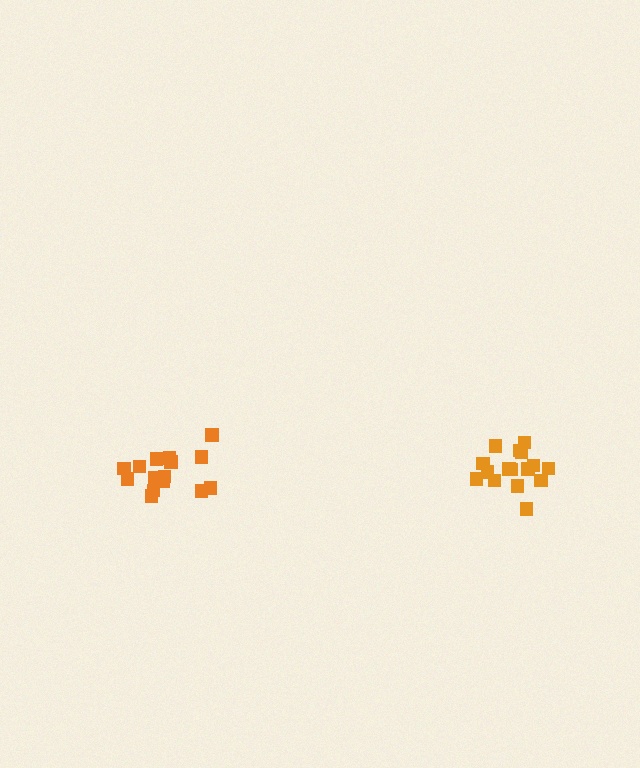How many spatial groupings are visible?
There are 2 spatial groupings.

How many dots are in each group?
Group 1: 15 dots, Group 2: 16 dots (31 total).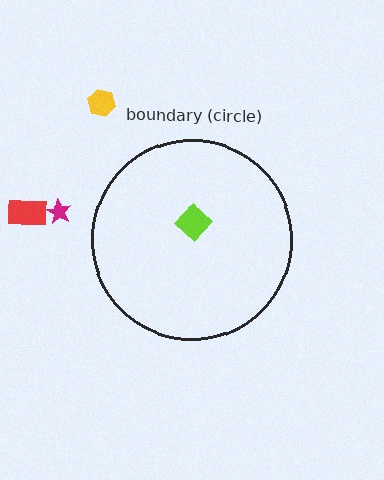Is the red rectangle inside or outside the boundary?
Outside.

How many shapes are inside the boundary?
1 inside, 3 outside.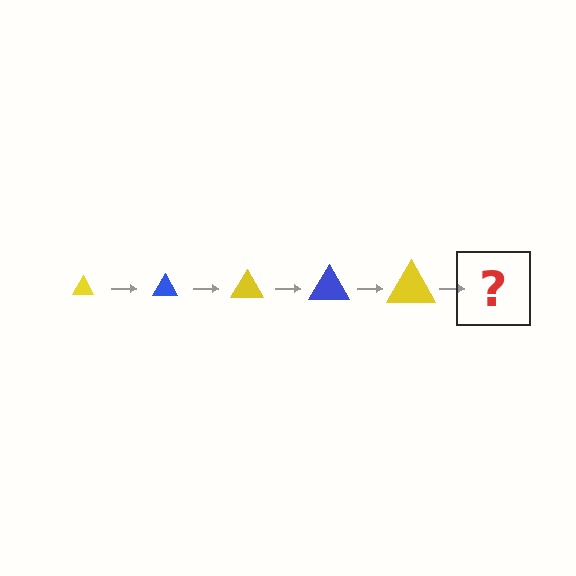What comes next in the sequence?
The next element should be a blue triangle, larger than the previous one.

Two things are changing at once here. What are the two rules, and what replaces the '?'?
The two rules are that the triangle grows larger each step and the color cycles through yellow and blue. The '?' should be a blue triangle, larger than the previous one.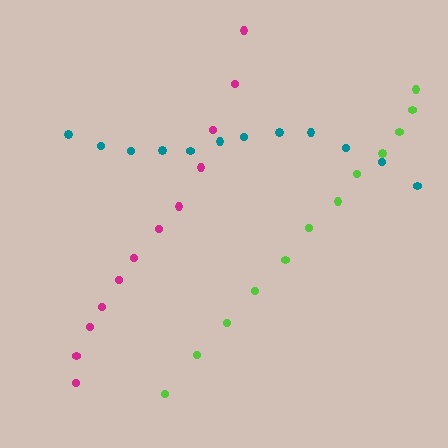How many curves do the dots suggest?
There are 3 distinct paths.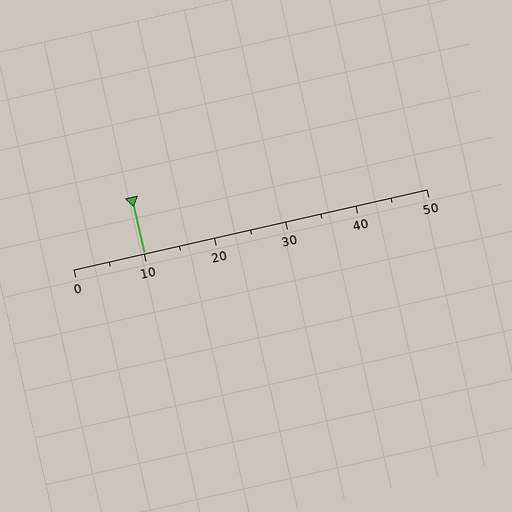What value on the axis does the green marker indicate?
The marker indicates approximately 10.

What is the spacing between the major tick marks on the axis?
The major ticks are spaced 10 apart.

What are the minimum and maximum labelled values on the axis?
The axis runs from 0 to 50.